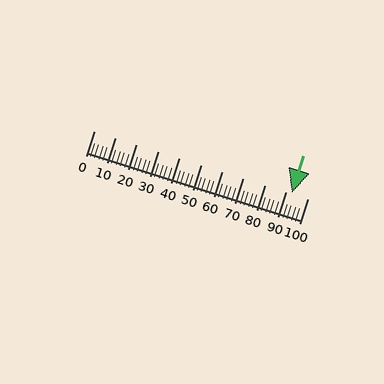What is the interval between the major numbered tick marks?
The major tick marks are spaced 10 units apart.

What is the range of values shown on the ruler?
The ruler shows values from 0 to 100.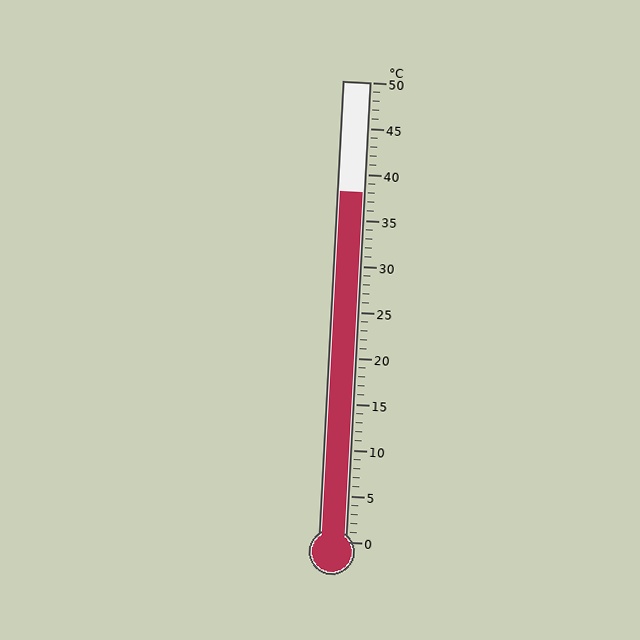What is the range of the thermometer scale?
The thermometer scale ranges from 0°C to 50°C.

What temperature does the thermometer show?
The thermometer shows approximately 38°C.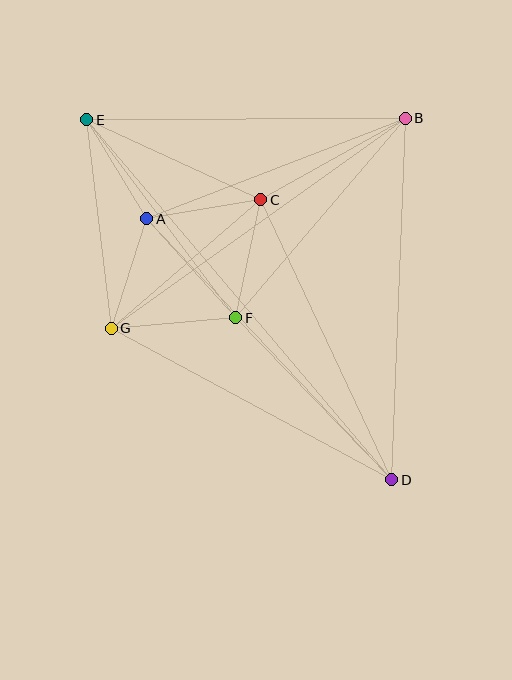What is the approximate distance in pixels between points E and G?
The distance between E and G is approximately 210 pixels.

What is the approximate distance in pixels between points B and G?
The distance between B and G is approximately 361 pixels.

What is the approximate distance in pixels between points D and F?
The distance between D and F is approximately 225 pixels.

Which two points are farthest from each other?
Points D and E are farthest from each other.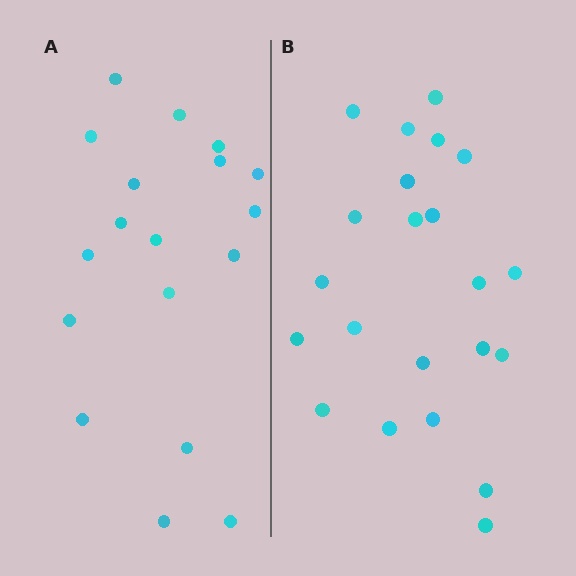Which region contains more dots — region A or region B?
Region B (the right region) has more dots.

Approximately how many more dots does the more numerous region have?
Region B has about 4 more dots than region A.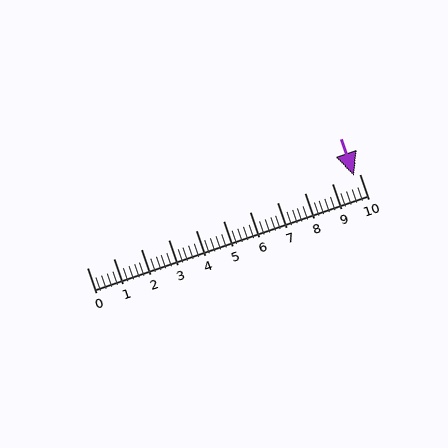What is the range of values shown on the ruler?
The ruler shows values from 0 to 10.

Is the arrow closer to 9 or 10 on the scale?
The arrow is closer to 10.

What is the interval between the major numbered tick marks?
The major tick marks are spaced 1 units apart.